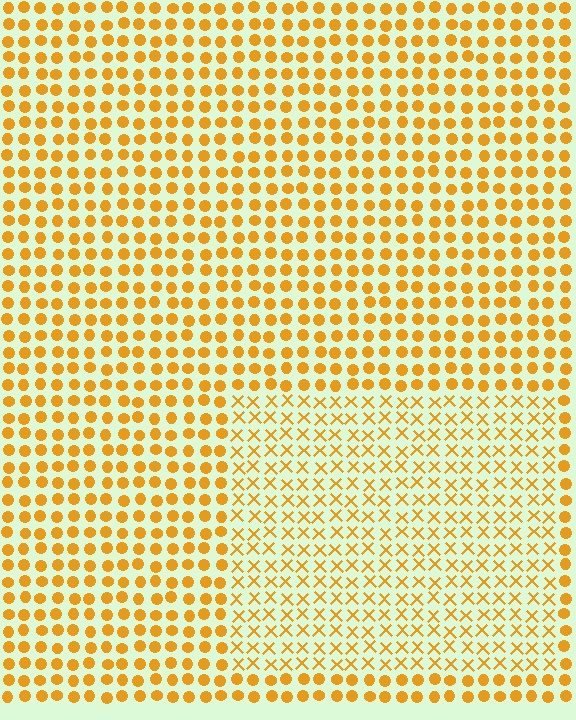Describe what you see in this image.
The image is filled with small orange elements arranged in a uniform grid. A rectangle-shaped region contains X marks, while the surrounding area contains circles. The boundary is defined purely by the change in element shape.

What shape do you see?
I see a rectangle.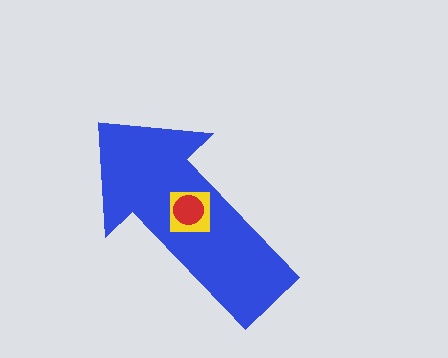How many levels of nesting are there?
3.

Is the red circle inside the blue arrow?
Yes.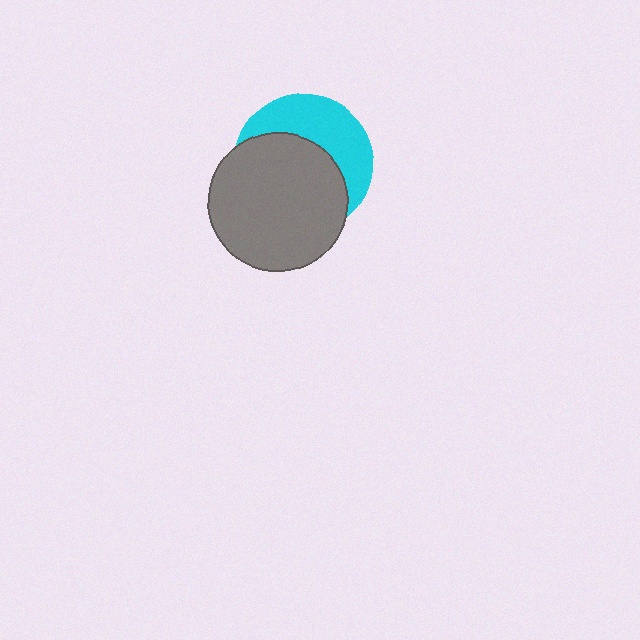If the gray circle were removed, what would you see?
You would see the complete cyan circle.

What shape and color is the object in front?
The object in front is a gray circle.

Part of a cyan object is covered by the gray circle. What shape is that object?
It is a circle.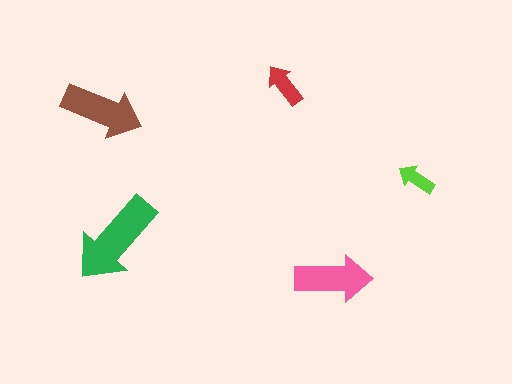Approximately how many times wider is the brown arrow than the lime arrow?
About 2 times wider.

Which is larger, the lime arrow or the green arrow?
The green one.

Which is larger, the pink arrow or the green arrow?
The green one.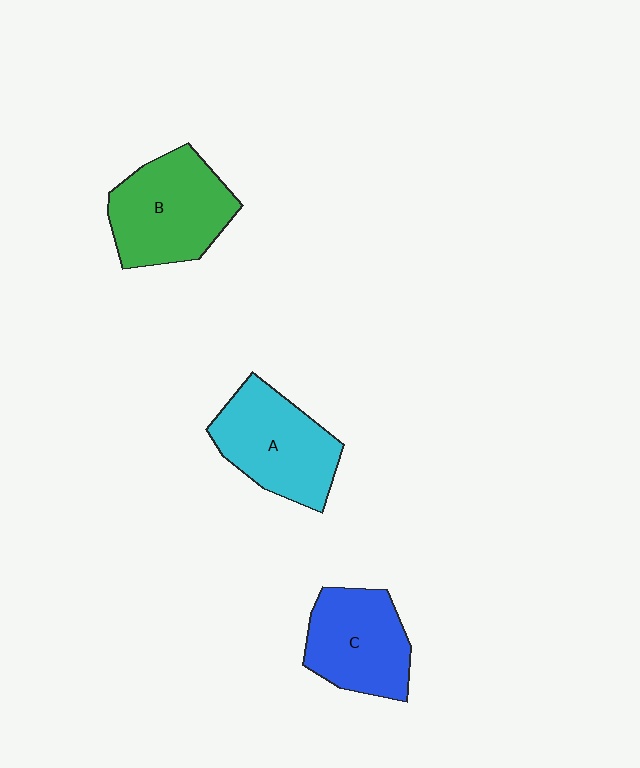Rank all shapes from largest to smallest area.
From largest to smallest: B (green), A (cyan), C (blue).